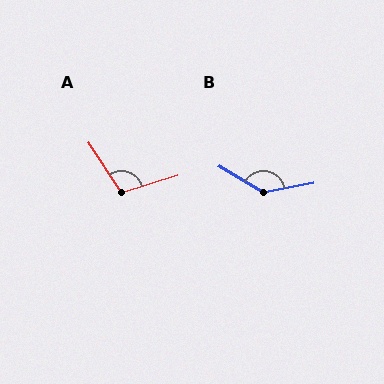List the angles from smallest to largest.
A (106°), B (138°).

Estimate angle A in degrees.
Approximately 106 degrees.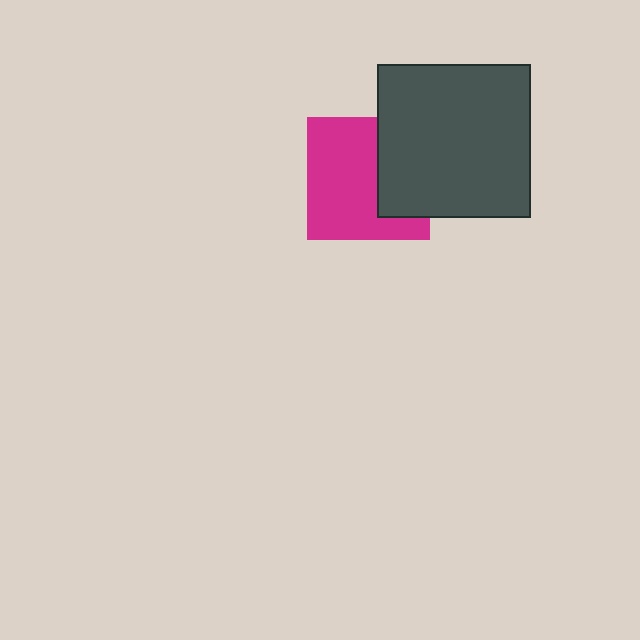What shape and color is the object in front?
The object in front is a dark gray square.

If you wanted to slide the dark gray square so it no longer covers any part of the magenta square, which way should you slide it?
Slide it right — that is the most direct way to separate the two shapes.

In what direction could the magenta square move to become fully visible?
The magenta square could move left. That would shift it out from behind the dark gray square entirely.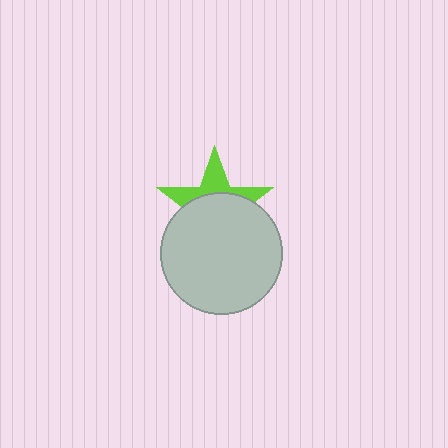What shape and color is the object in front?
The object in front is a light gray circle.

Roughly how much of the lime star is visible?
A small part of it is visible (roughly 37%).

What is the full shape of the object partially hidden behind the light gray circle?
The partially hidden object is a lime star.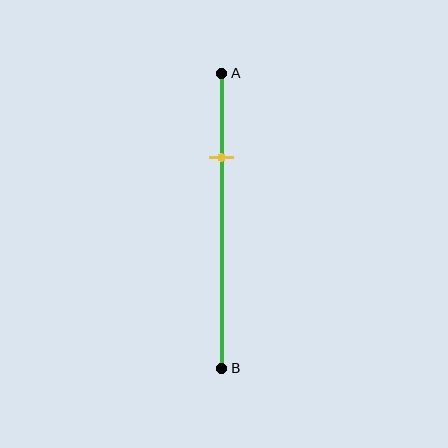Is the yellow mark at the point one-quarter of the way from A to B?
No, the mark is at about 30% from A, not at the 25% one-quarter point.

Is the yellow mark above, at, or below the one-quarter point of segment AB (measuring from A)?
The yellow mark is below the one-quarter point of segment AB.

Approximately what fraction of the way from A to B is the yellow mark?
The yellow mark is approximately 30% of the way from A to B.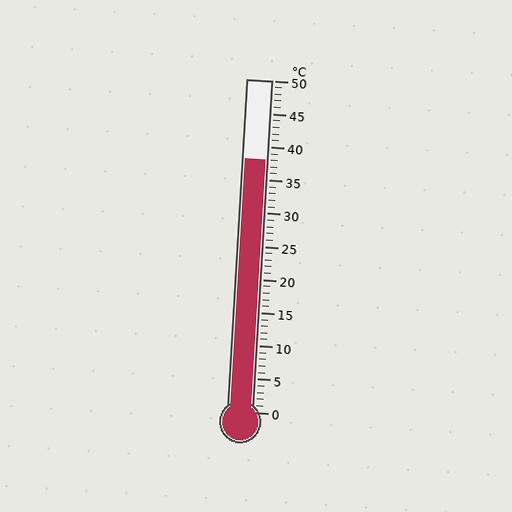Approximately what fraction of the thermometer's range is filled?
The thermometer is filled to approximately 75% of its range.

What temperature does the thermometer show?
The thermometer shows approximately 38°C.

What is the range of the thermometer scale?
The thermometer scale ranges from 0°C to 50°C.